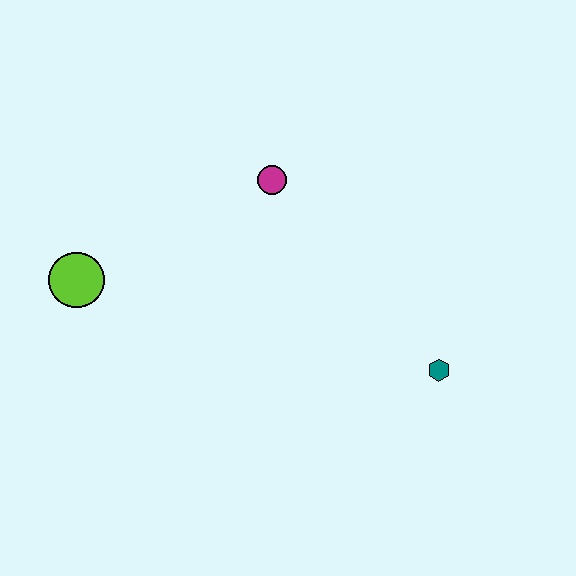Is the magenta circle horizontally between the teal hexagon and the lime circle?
Yes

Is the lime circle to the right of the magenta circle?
No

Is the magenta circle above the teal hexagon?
Yes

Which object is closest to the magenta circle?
The lime circle is closest to the magenta circle.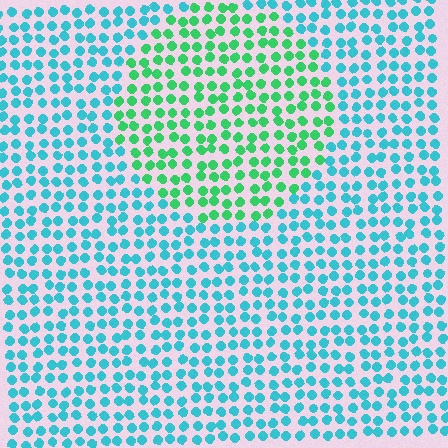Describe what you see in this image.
The image is filled with small cyan elements in a uniform arrangement. A circle-shaped region is visible where the elements are tinted to a slightly different hue, forming a subtle color boundary.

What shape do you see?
I see a circle.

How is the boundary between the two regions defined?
The boundary is defined purely by a slight shift in hue (about 46 degrees). Spacing, size, and orientation are identical on both sides.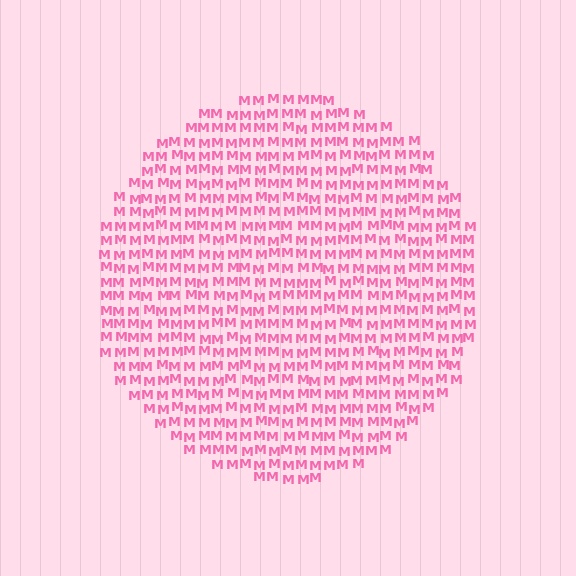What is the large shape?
The large shape is a circle.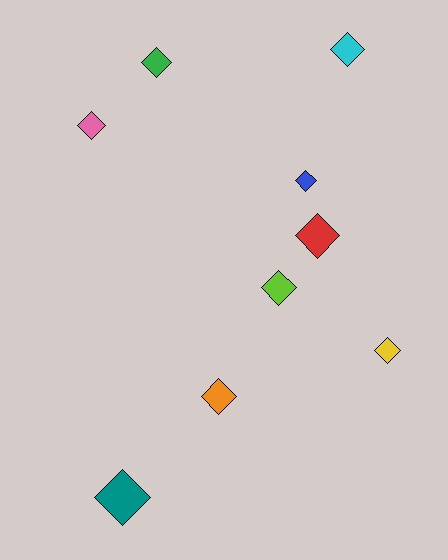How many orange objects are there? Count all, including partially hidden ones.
There is 1 orange object.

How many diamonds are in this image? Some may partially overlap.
There are 9 diamonds.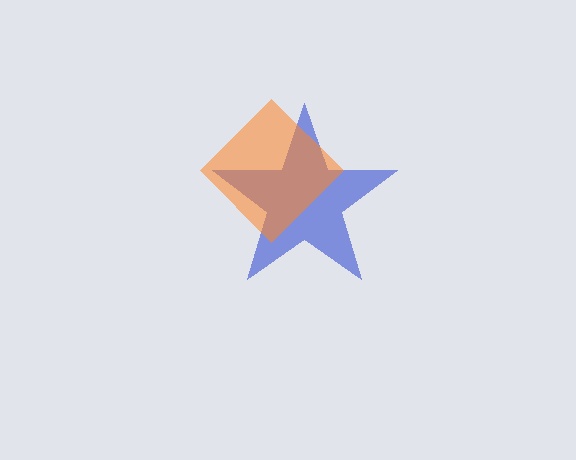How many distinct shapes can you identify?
There are 2 distinct shapes: a blue star, an orange diamond.